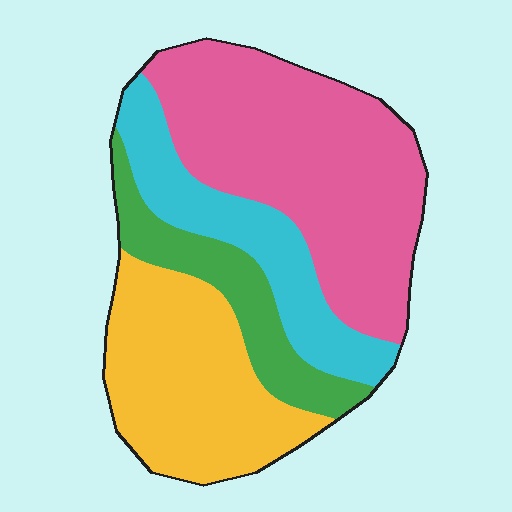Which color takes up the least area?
Green, at roughly 15%.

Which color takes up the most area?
Pink, at roughly 40%.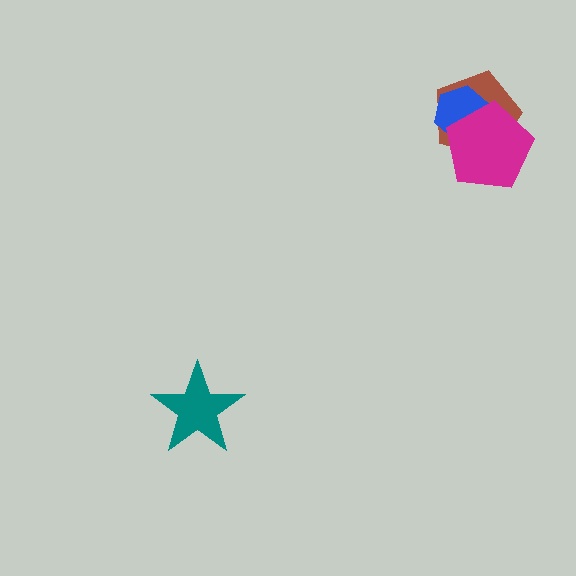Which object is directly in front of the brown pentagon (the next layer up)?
The blue hexagon is directly in front of the brown pentagon.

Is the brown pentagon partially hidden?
Yes, it is partially covered by another shape.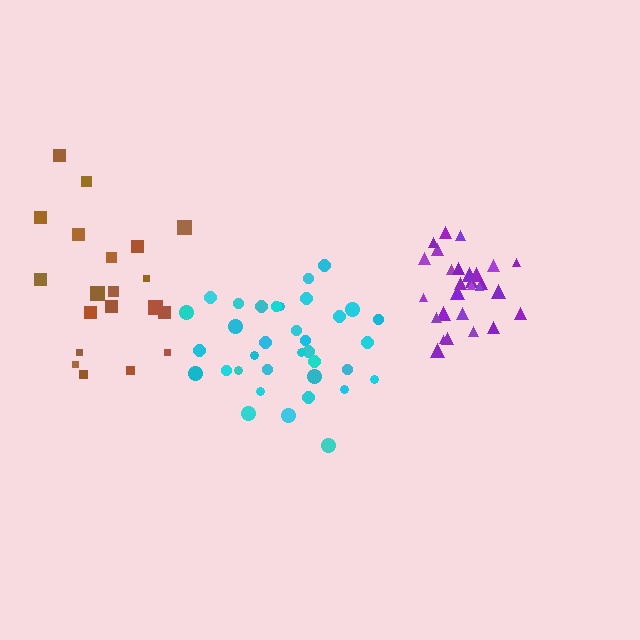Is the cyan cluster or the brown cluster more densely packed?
Cyan.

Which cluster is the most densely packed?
Purple.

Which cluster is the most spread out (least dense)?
Brown.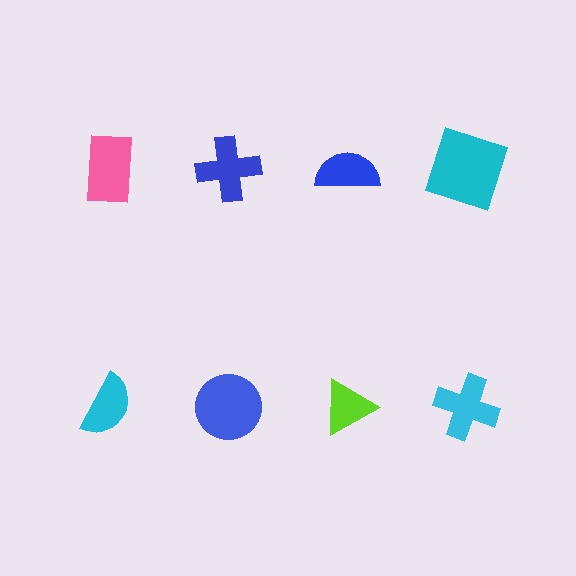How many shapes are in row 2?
4 shapes.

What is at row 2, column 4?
A cyan cross.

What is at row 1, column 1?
A pink rectangle.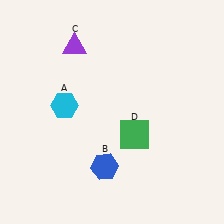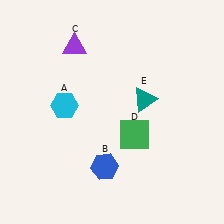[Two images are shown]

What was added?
A teal triangle (E) was added in Image 2.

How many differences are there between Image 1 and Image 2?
There is 1 difference between the two images.